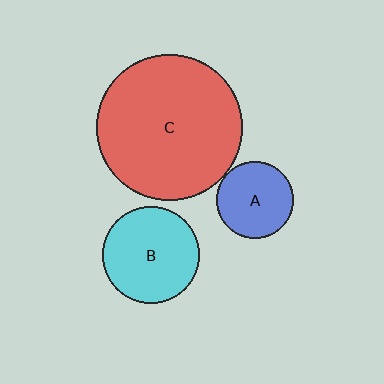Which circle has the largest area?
Circle C (red).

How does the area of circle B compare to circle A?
Approximately 1.6 times.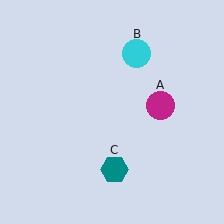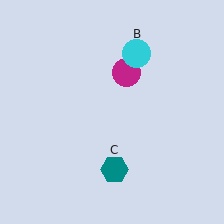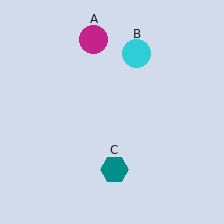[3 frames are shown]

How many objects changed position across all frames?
1 object changed position: magenta circle (object A).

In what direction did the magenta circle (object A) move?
The magenta circle (object A) moved up and to the left.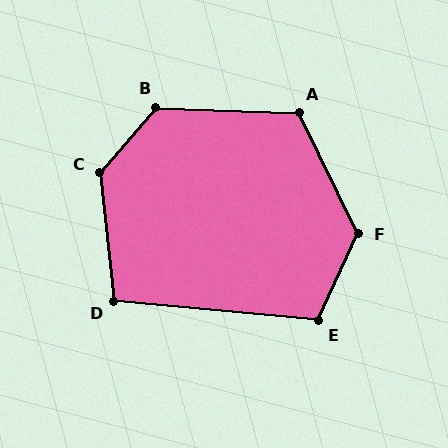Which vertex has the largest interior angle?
C, at approximately 133 degrees.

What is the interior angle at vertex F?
Approximately 129 degrees (obtuse).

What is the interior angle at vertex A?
Approximately 118 degrees (obtuse).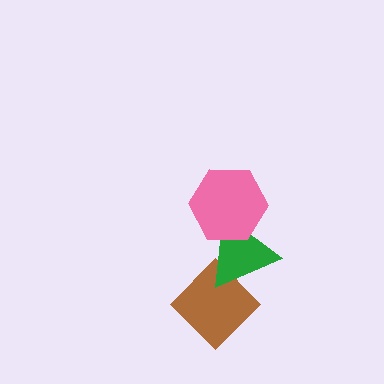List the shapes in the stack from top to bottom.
From top to bottom: the pink hexagon, the green triangle, the brown diamond.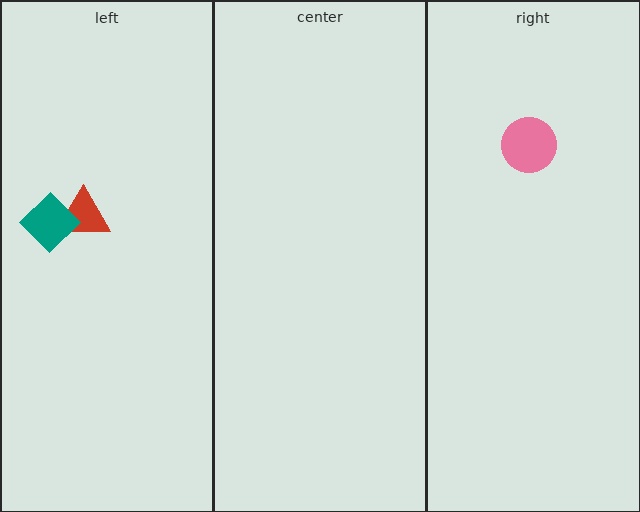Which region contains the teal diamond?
The left region.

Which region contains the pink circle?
The right region.